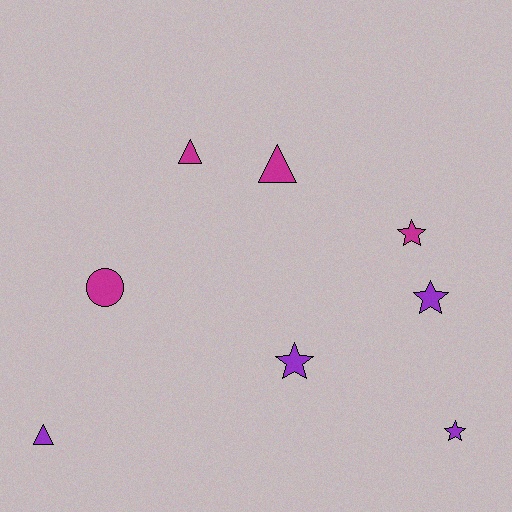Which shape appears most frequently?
Star, with 4 objects.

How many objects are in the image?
There are 8 objects.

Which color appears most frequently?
Magenta, with 4 objects.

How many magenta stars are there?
There is 1 magenta star.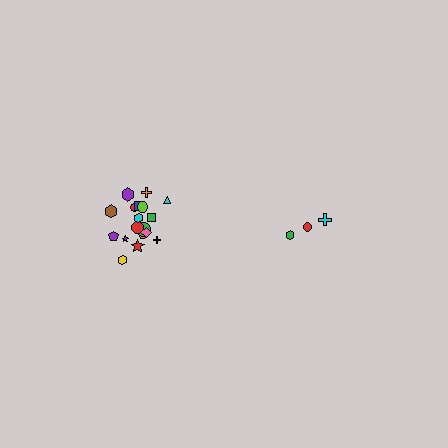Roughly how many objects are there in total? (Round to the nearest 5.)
Roughly 20 objects in total.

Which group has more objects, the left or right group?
The left group.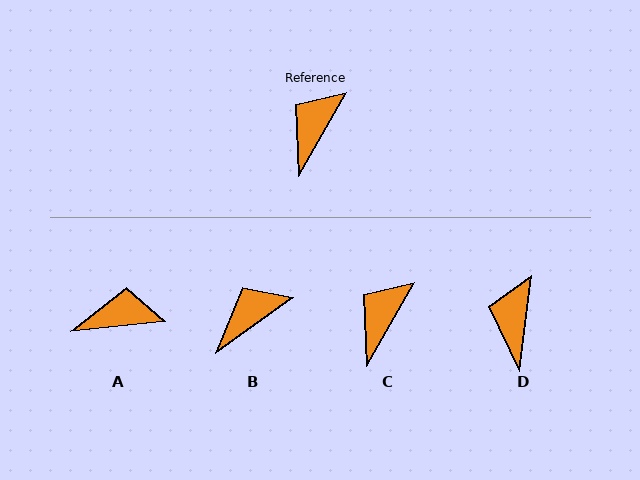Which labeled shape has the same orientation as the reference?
C.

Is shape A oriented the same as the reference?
No, it is off by about 54 degrees.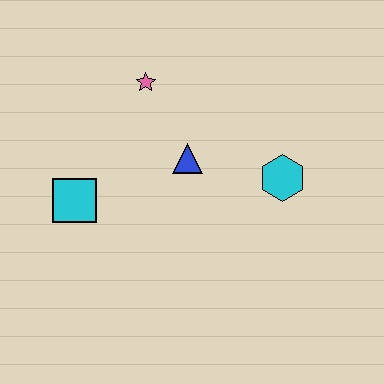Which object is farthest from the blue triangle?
The cyan square is farthest from the blue triangle.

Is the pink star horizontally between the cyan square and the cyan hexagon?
Yes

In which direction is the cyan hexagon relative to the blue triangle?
The cyan hexagon is to the right of the blue triangle.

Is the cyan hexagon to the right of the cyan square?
Yes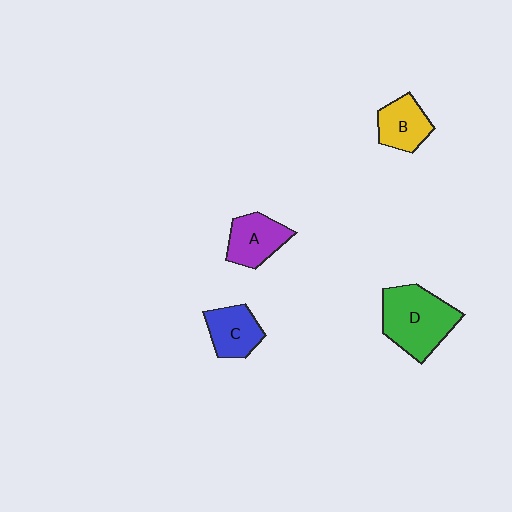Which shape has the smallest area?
Shape B (yellow).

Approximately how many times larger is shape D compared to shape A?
Approximately 1.6 times.